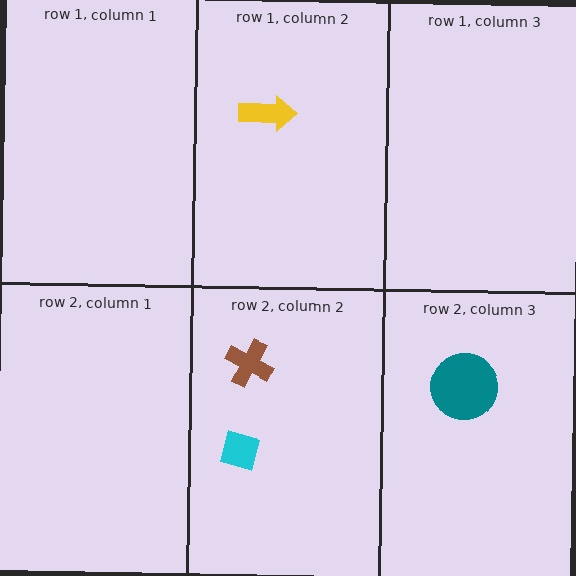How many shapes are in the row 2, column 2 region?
2.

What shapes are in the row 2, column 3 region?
The teal circle.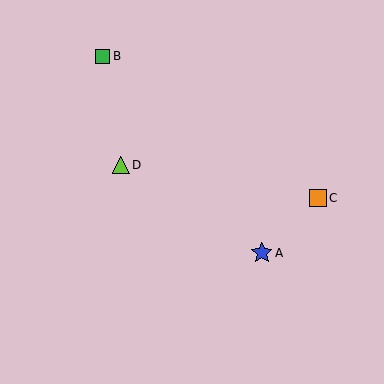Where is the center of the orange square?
The center of the orange square is at (318, 198).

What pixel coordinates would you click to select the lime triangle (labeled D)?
Click at (121, 165) to select the lime triangle D.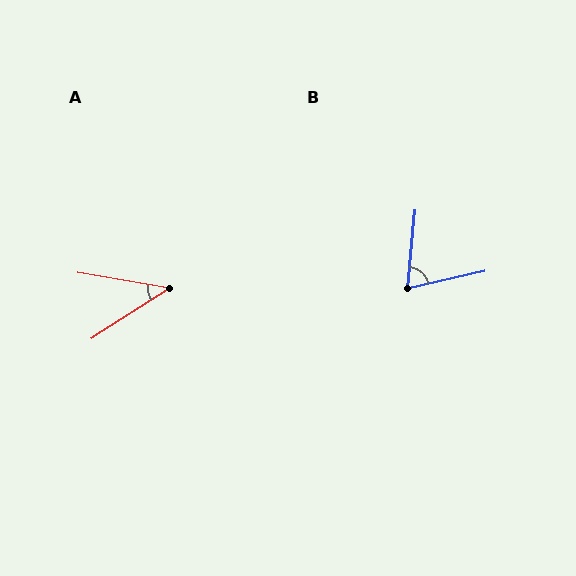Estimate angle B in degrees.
Approximately 71 degrees.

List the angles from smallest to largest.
A (42°), B (71°).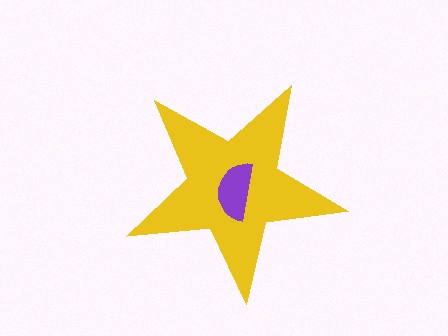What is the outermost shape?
The yellow star.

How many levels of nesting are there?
2.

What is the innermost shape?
The purple semicircle.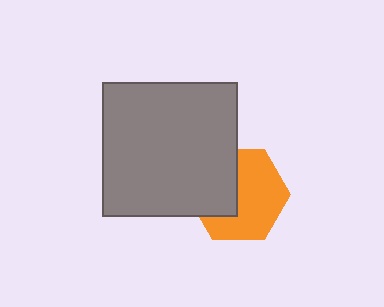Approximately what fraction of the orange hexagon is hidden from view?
Roughly 39% of the orange hexagon is hidden behind the gray square.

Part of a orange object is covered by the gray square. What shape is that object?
It is a hexagon.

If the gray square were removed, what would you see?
You would see the complete orange hexagon.